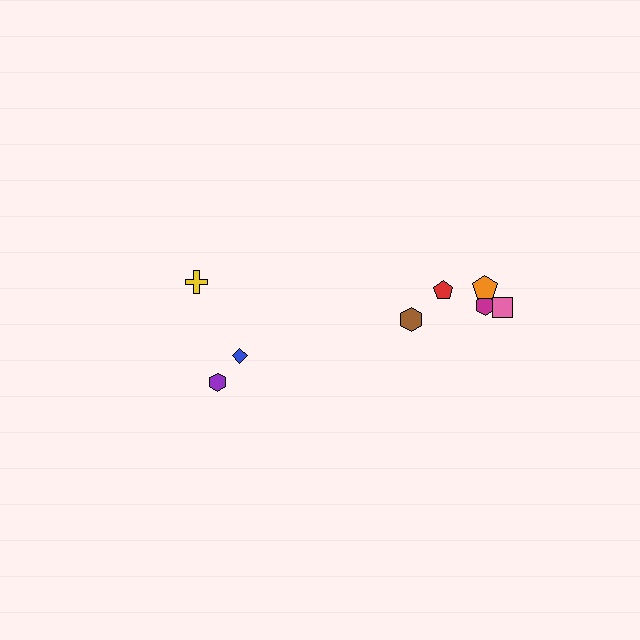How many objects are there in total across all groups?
There are 8 objects.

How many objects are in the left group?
There are 3 objects.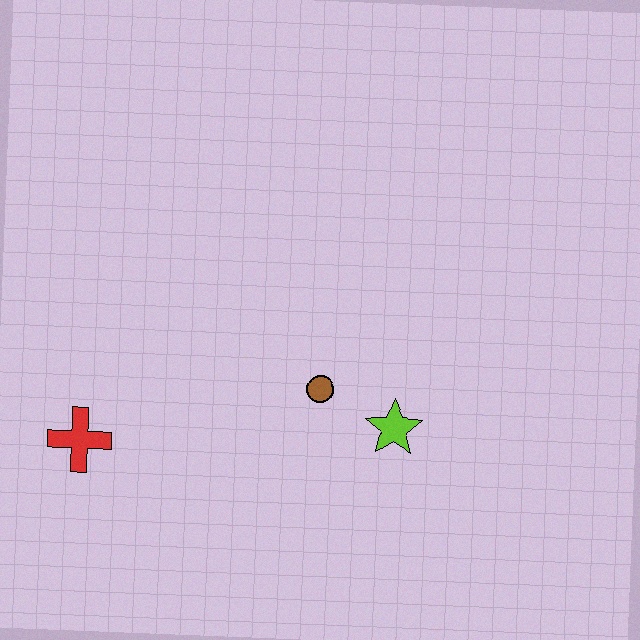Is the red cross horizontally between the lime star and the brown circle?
No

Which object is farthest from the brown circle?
The red cross is farthest from the brown circle.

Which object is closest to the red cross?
The brown circle is closest to the red cross.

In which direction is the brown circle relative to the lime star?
The brown circle is to the left of the lime star.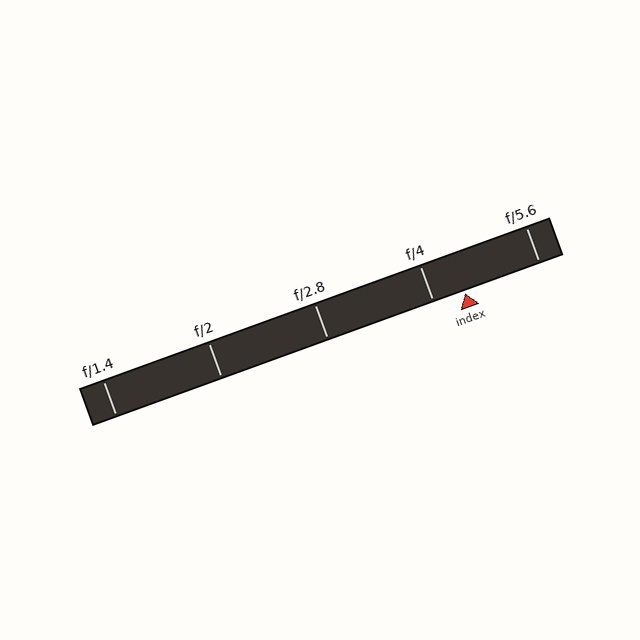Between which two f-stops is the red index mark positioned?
The index mark is between f/4 and f/5.6.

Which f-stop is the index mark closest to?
The index mark is closest to f/4.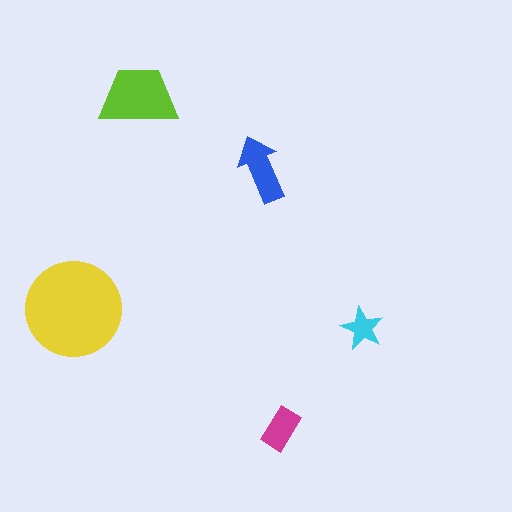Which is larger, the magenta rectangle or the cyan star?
The magenta rectangle.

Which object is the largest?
The yellow circle.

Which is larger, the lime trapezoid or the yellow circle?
The yellow circle.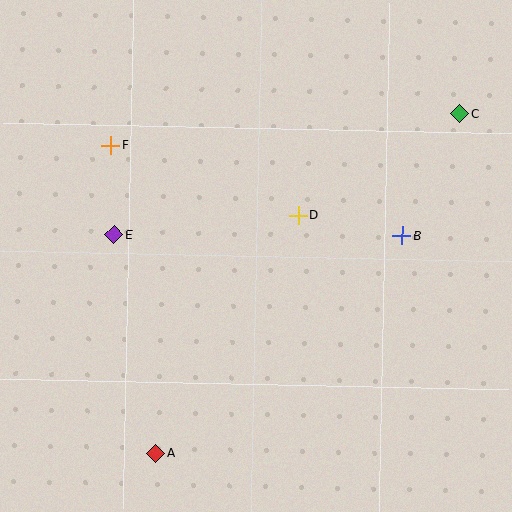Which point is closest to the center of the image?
Point D at (298, 215) is closest to the center.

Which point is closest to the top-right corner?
Point C is closest to the top-right corner.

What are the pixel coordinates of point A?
Point A is at (156, 453).